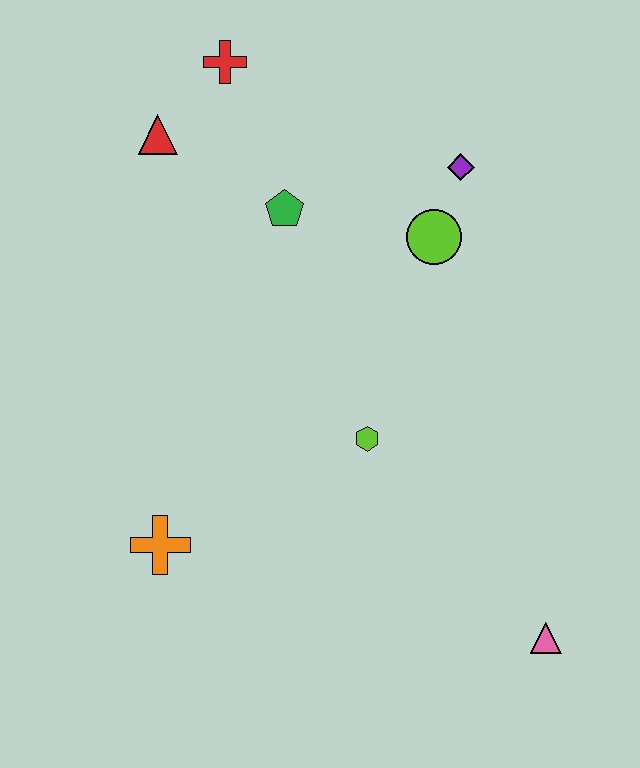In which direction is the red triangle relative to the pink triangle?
The red triangle is above the pink triangle.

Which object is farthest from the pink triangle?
The red cross is farthest from the pink triangle.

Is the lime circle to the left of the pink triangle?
Yes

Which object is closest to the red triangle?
The red cross is closest to the red triangle.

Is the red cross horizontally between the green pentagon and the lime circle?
No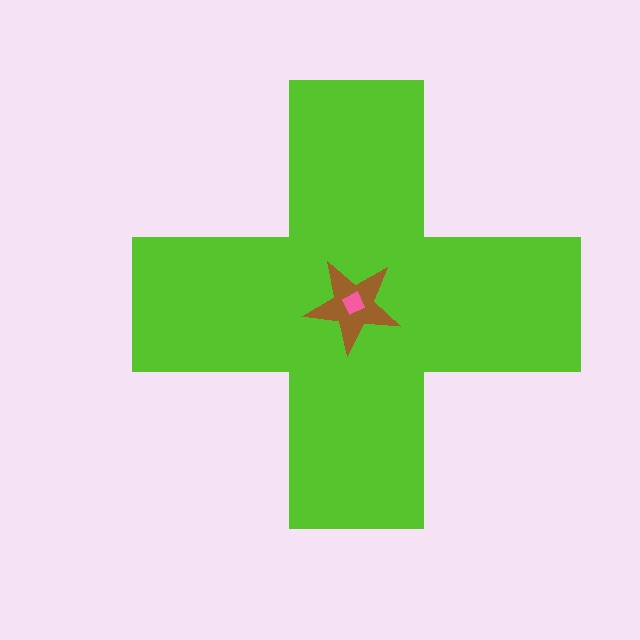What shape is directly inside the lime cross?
The brown star.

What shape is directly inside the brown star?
The pink diamond.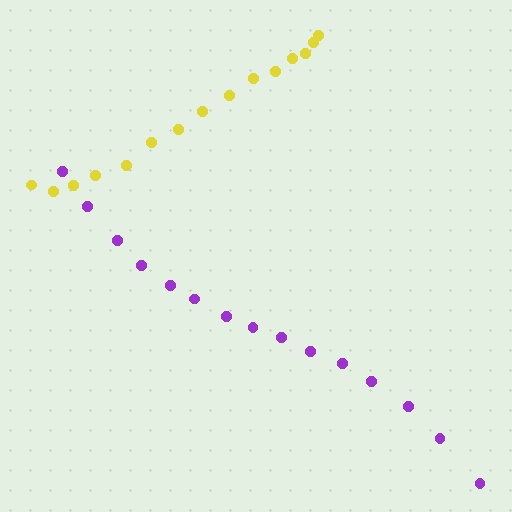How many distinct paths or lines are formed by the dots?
There are 2 distinct paths.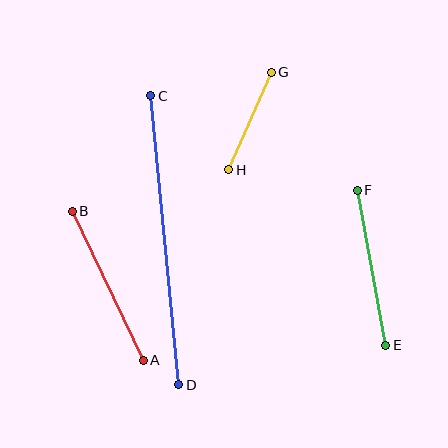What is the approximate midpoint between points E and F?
The midpoint is at approximately (372, 268) pixels.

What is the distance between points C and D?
The distance is approximately 290 pixels.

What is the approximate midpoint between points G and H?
The midpoint is at approximately (250, 121) pixels.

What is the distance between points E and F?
The distance is approximately 157 pixels.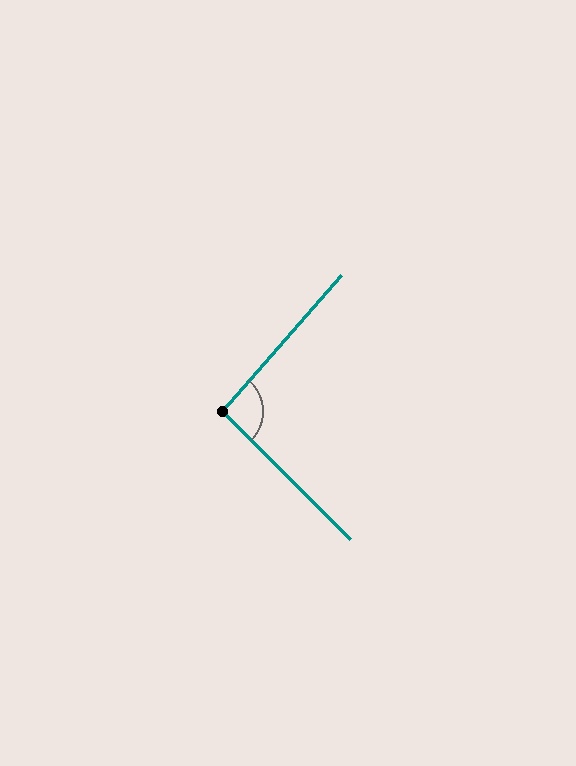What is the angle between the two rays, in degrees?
Approximately 94 degrees.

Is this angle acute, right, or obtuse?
It is approximately a right angle.